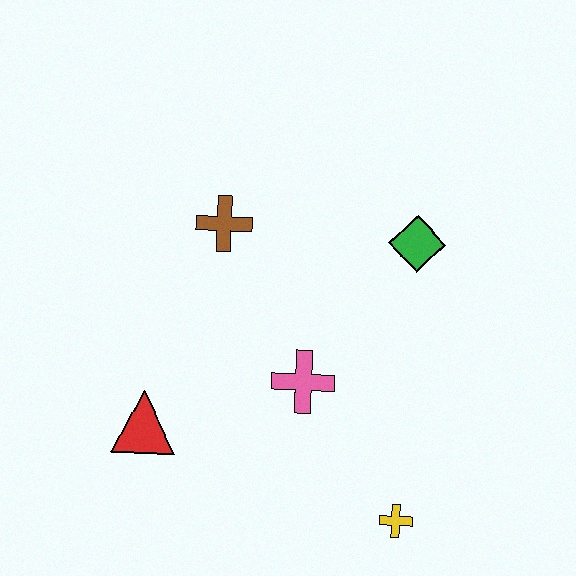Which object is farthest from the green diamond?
The red triangle is farthest from the green diamond.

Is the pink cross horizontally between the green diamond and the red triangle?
Yes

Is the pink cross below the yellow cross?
No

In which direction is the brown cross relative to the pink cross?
The brown cross is above the pink cross.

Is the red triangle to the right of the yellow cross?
No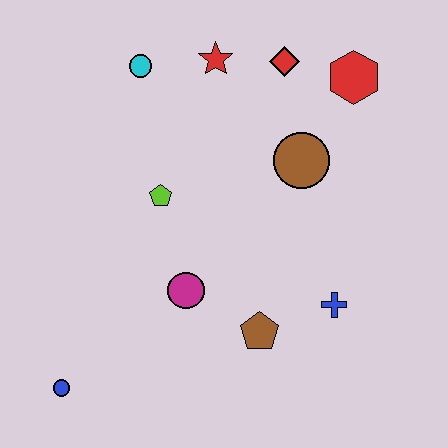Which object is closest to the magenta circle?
The brown pentagon is closest to the magenta circle.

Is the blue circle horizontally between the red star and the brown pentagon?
No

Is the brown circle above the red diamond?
No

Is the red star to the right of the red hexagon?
No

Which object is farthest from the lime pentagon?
The red hexagon is farthest from the lime pentagon.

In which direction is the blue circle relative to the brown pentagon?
The blue circle is to the left of the brown pentagon.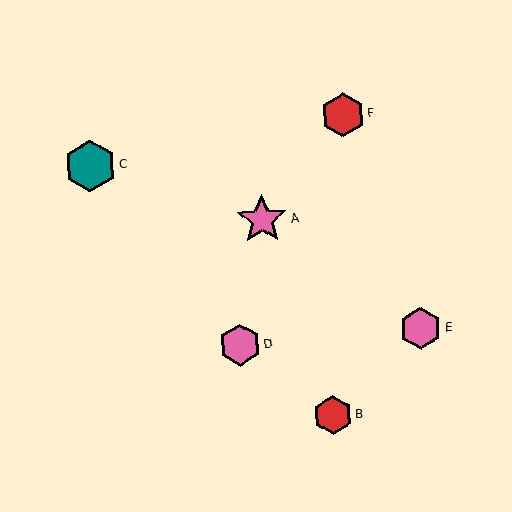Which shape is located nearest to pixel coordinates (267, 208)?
The pink star (labeled A) at (262, 220) is nearest to that location.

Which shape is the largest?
The teal hexagon (labeled C) is the largest.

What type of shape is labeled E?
Shape E is a pink hexagon.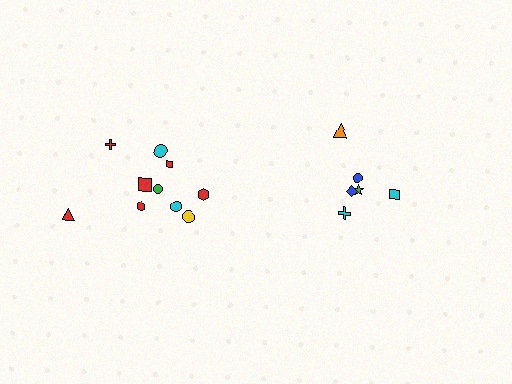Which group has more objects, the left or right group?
The left group.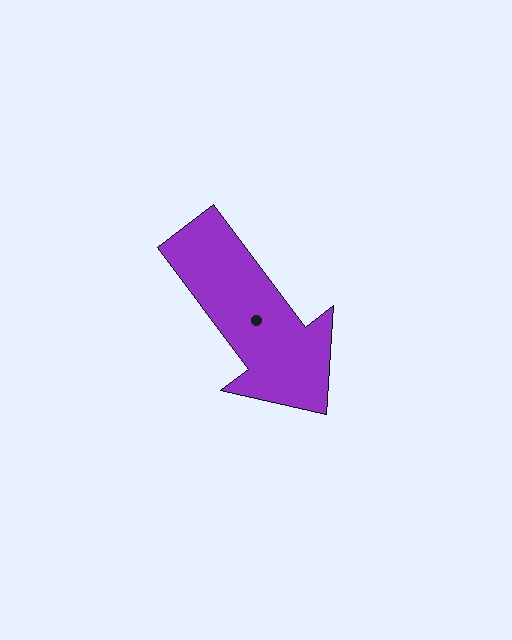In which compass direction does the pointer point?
Southeast.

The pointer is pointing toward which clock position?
Roughly 5 o'clock.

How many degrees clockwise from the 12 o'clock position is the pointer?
Approximately 143 degrees.